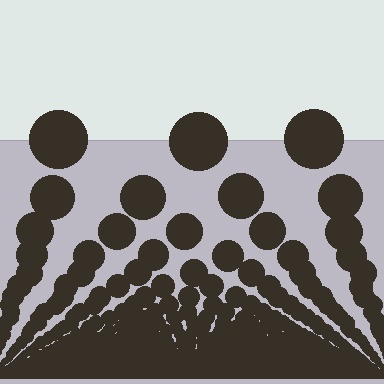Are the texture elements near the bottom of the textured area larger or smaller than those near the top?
Smaller. The gradient is inverted — elements near the bottom are smaller and denser.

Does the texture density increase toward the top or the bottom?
Density increases toward the bottom.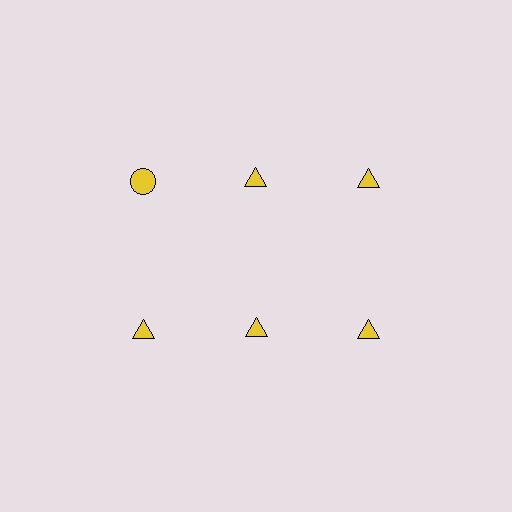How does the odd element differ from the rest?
It has a different shape: circle instead of triangle.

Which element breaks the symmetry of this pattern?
The yellow circle in the top row, leftmost column breaks the symmetry. All other shapes are yellow triangles.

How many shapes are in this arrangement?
There are 6 shapes arranged in a grid pattern.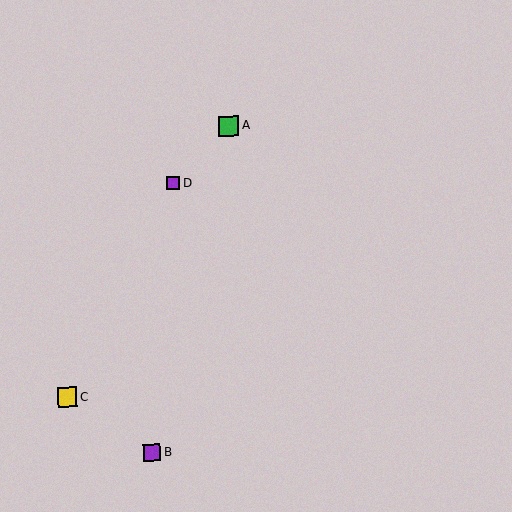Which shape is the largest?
The green square (labeled A) is the largest.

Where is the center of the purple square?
The center of the purple square is at (174, 183).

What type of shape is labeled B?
Shape B is a purple square.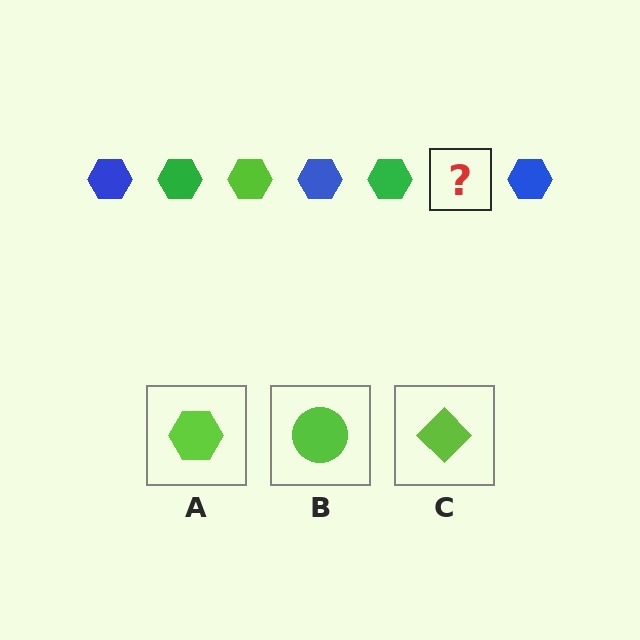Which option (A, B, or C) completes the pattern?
A.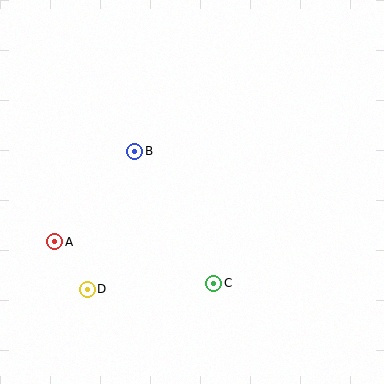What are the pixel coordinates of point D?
Point D is at (87, 289).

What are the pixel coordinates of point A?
Point A is at (55, 242).